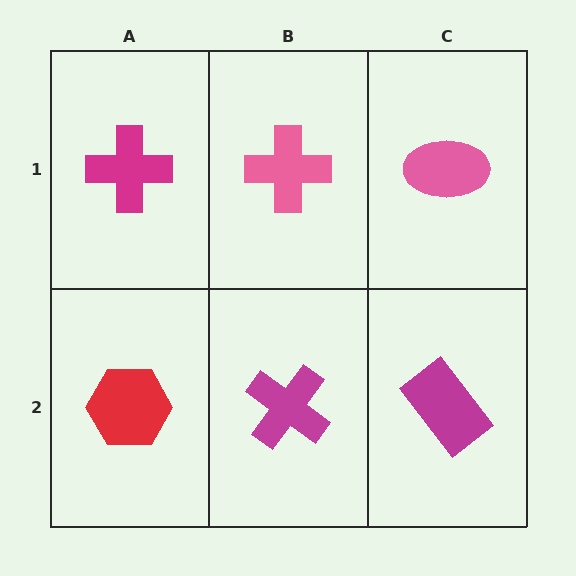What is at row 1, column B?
A pink cross.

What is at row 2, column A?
A red hexagon.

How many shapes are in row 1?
3 shapes.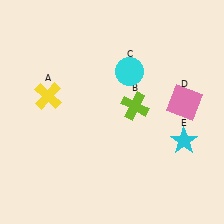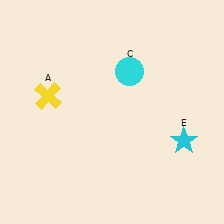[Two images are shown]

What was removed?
The pink square (D), the lime cross (B) were removed in Image 2.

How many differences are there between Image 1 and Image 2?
There are 2 differences between the two images.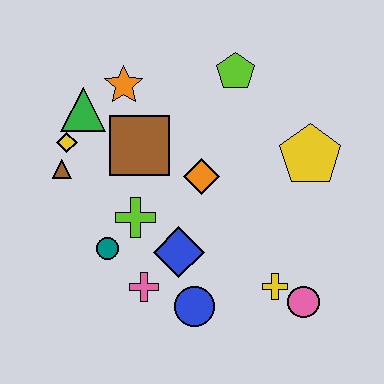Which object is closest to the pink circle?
The yellow cross is closest to the pink circle.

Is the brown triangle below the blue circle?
No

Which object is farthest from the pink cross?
The lime pentagon is farthest from the pink cross.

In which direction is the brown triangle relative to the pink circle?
The brown triangle is to the left of the pink circle.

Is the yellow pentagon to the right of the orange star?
Yes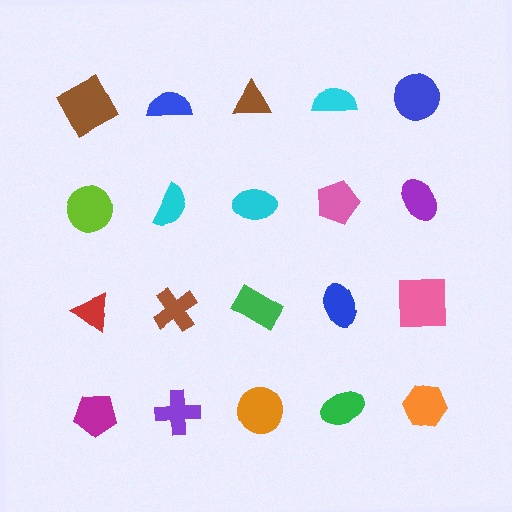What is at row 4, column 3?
An orange circle.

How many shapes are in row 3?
5 shapes.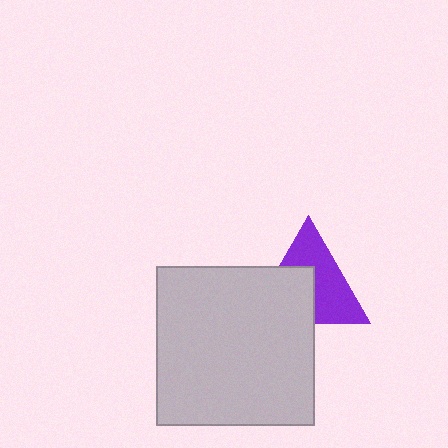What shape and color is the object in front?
The object in front is a light gray square.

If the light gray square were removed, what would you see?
You would see the complete purple triangle.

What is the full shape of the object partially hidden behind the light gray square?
The partially hidden object is a purple triangle.